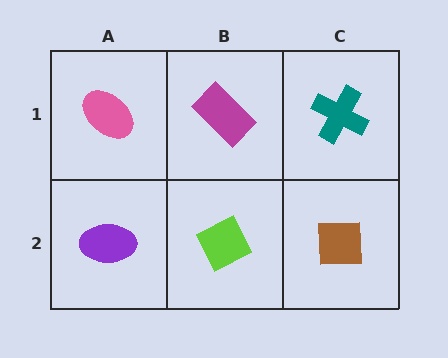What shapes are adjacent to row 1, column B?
A lime diamond (row 2, column B), a pink ellipse (row 1, column A), a teal cross (row 1, column C).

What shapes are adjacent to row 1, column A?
A purple ellipse (row 2, column A), a magenta rectangle (row 1, column B).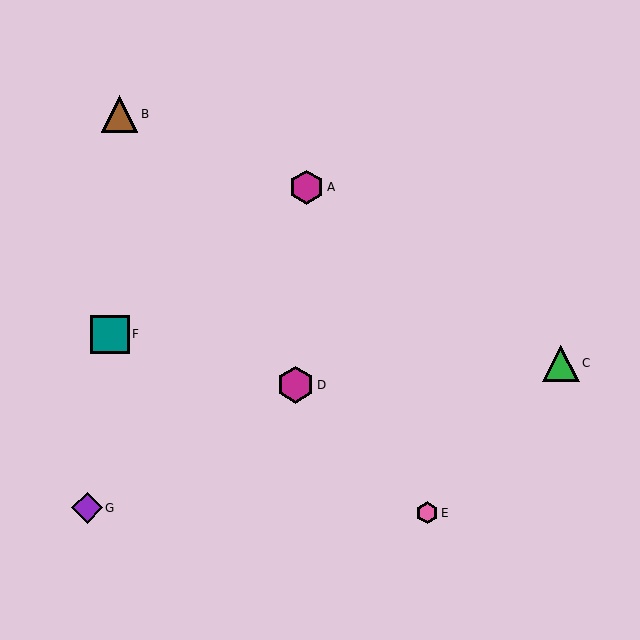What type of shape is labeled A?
Shape A is a magenta hexagon.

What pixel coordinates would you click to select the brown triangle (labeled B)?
Click at (119, 114) to select the brown triangle B.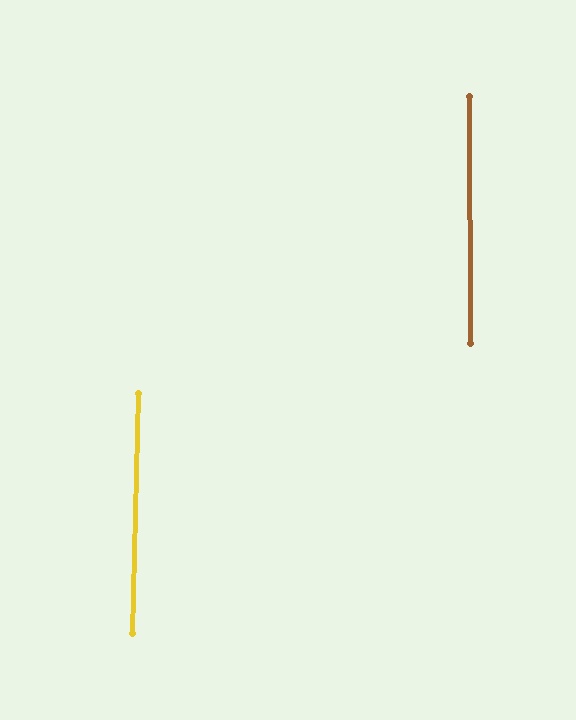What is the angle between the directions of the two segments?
Approximately 2 degrees.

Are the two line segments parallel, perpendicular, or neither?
Parallel — their directions differ by only 1.6°.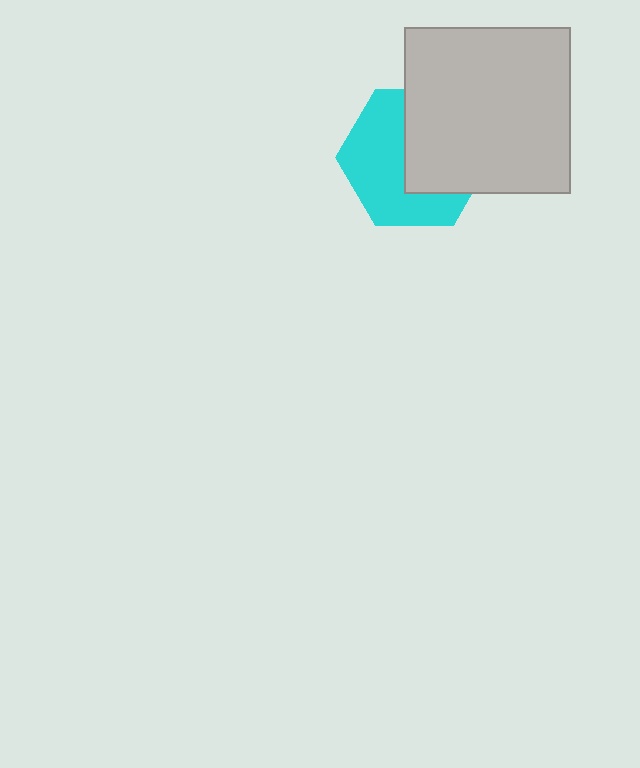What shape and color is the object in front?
The object in front is a light gray square.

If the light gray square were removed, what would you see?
You would see the complete cyan hexagon.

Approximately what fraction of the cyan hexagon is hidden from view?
Roughly 47% of the cyan hexagon is hidden behind the light gray square.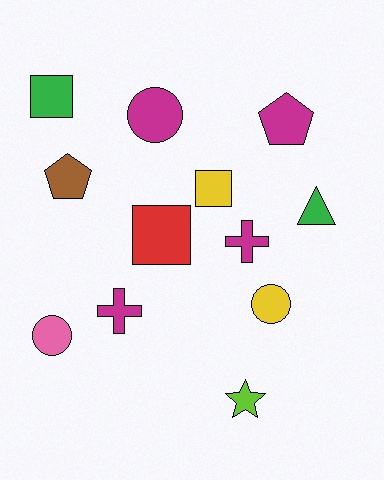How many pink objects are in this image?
There is 1 pink object.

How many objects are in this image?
There are 12 objects.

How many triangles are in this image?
There is 1 triangle.